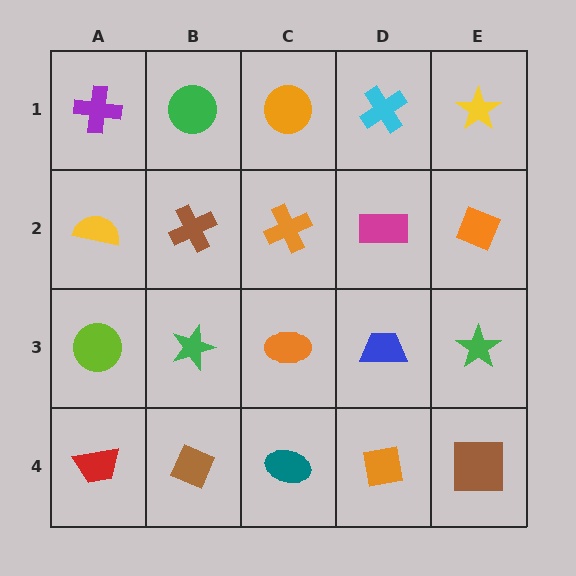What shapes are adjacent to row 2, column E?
A yellow star (row 1, column E), a green star (row 3, column E), a magenta rectangle (row 2, column D).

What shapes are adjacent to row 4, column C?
An orange ellipse (row 3, column C), a brown diamond (row 4, column B), an orange square (row 4, column D).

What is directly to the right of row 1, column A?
A green circle.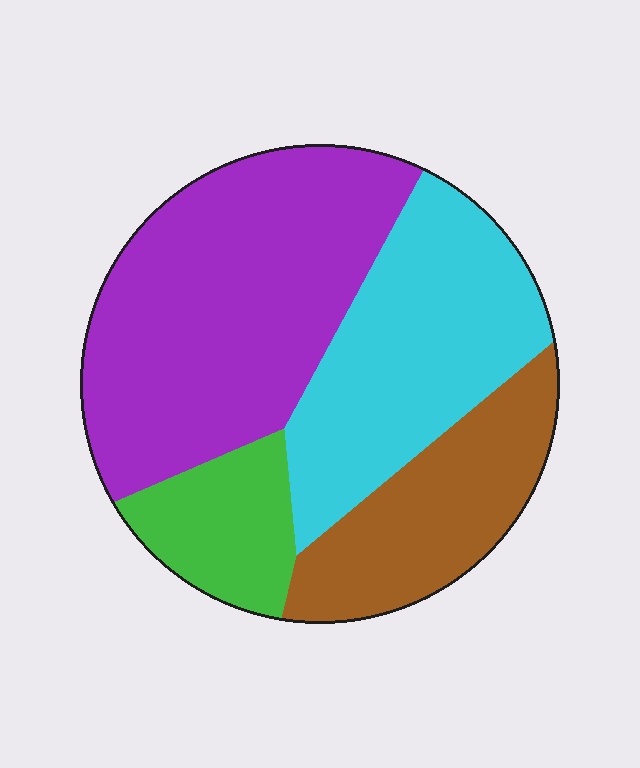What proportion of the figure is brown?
Brown covers 19% of the figure.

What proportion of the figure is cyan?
Cyan covers 28% of the figure.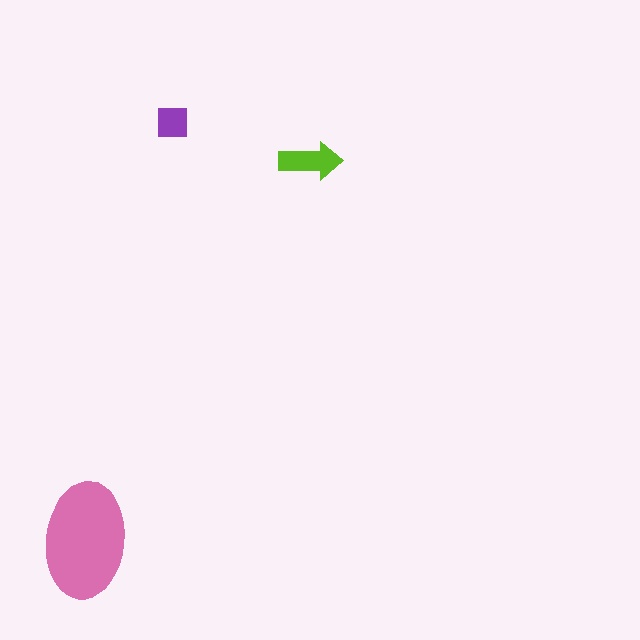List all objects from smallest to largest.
The purple square, the lime arrow, the pink ellipse.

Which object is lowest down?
The pink ellipse is bottommost.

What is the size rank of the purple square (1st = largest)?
3rd.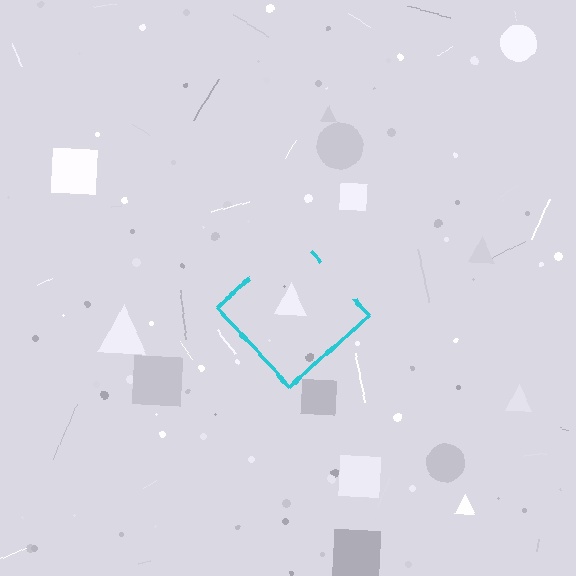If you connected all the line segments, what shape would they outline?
They would outline a diamond.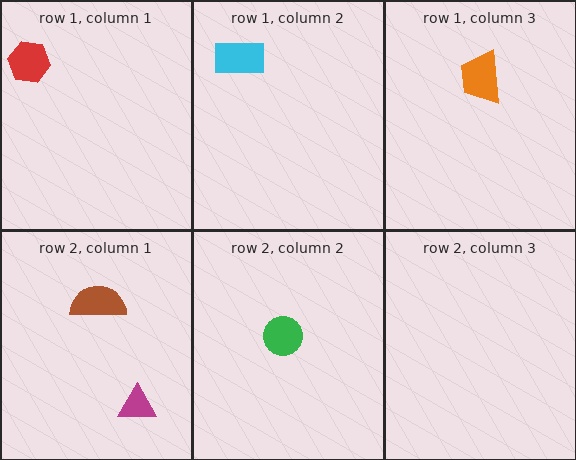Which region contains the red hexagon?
The row 1, column 1 region.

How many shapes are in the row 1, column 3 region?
1.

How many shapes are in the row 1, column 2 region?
1.